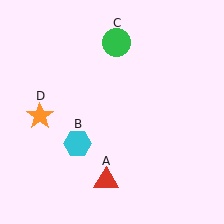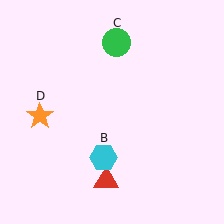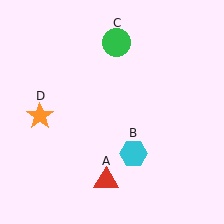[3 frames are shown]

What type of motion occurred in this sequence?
The cyan hexagon (object B) rotated counterclockwise around the center of the scene.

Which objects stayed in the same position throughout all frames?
Red triangle (object A) and green circle (object C) and orange star (object D) remained stationary.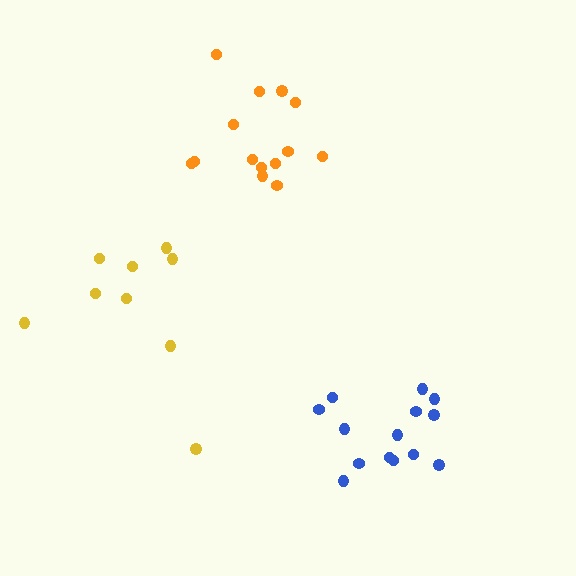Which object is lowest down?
The blue cluster is bottommost.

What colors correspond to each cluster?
The clusters are colored: orange, yellow, blue.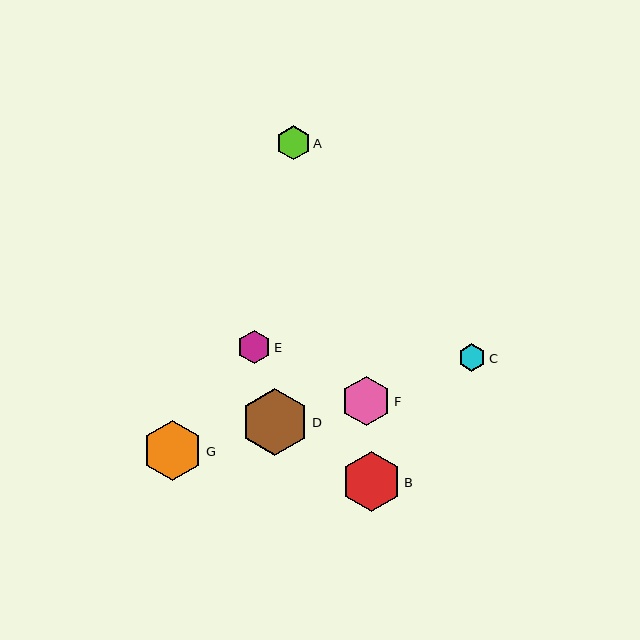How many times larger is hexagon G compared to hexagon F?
Hexagon G is approximately 1.2 times the size of hexagon F.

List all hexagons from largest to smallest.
From largest to smallest: D, B, G, F, A, E, C.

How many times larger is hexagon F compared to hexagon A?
Hexagon F is approximately 1.4 times the size of hexagon A.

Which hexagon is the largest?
Hexagon D is the largest with a size of approximately 68 pixels.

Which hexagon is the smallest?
Hexagon C is the smallest with a size of approximately 28 pixels.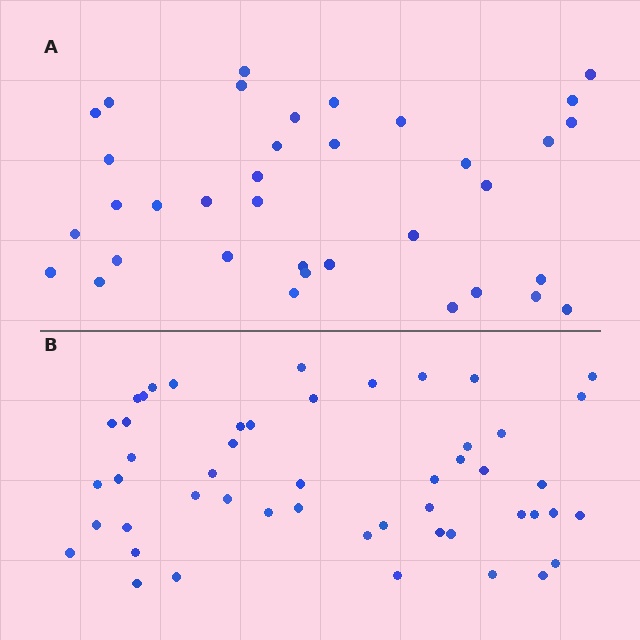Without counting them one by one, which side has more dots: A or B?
Region B (the bottom region) has more dots.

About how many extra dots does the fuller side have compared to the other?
Region B has approximately 15 more dots than region A.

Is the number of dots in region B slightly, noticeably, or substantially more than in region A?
Region B has noticeably more, but not dramatically so. The ratio is roughly 1.4 to 1.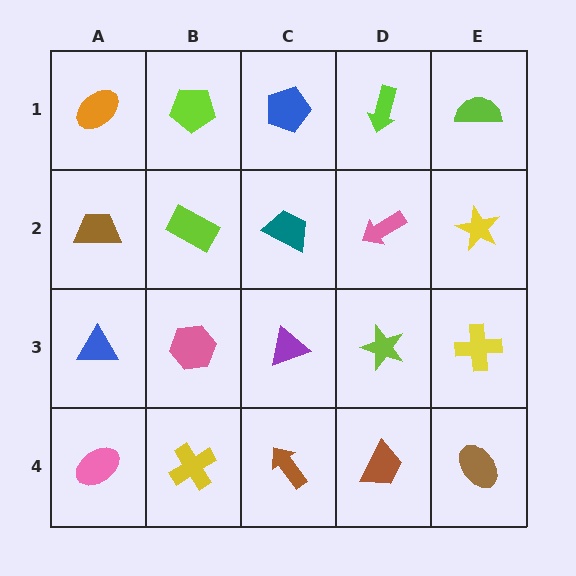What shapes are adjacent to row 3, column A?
A brown trapezoid (row 2, column A), a pink ellipse (row 4, column A), a pink hexagon (row 3, column B).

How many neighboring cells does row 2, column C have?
4.